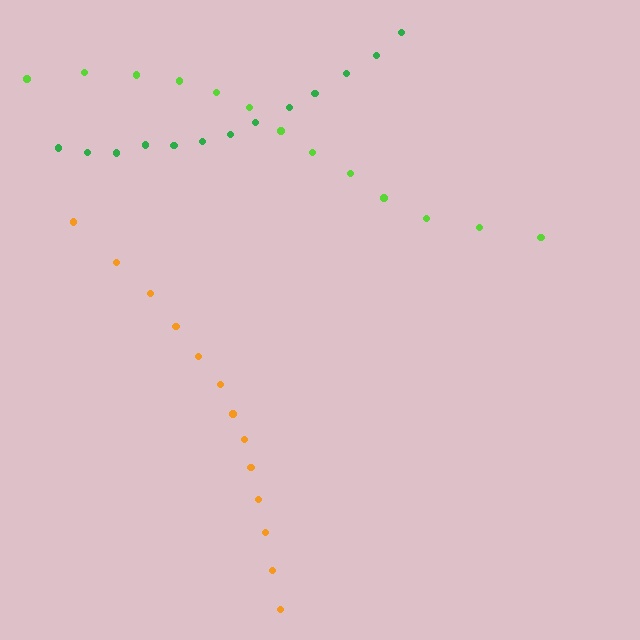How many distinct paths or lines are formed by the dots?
There are 3 distinct paths.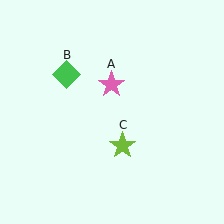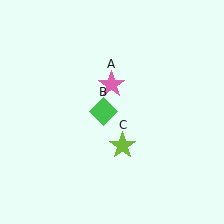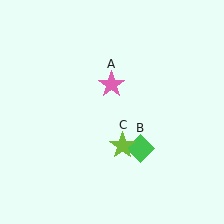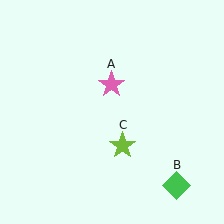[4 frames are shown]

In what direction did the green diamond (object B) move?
The green diamond (object B) moved down and to the right.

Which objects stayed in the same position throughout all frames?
Pink star (object A) and lime star (object C) remained stationary.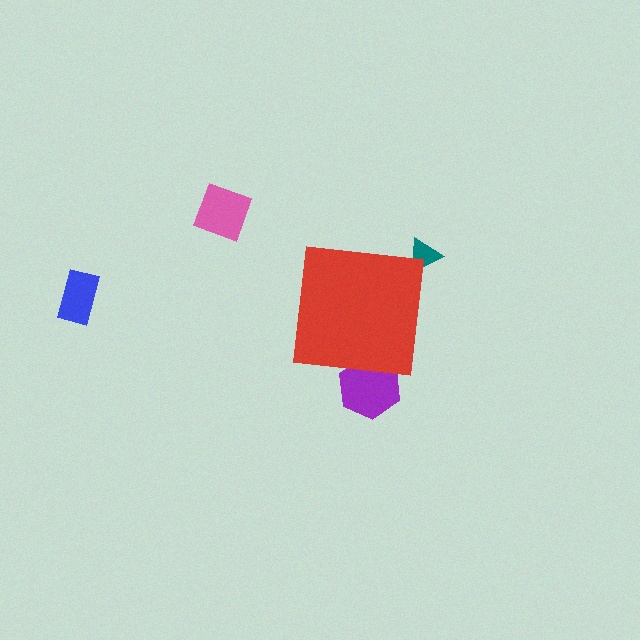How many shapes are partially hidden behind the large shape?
2 shapes are partially hidden.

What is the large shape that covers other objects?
A red square.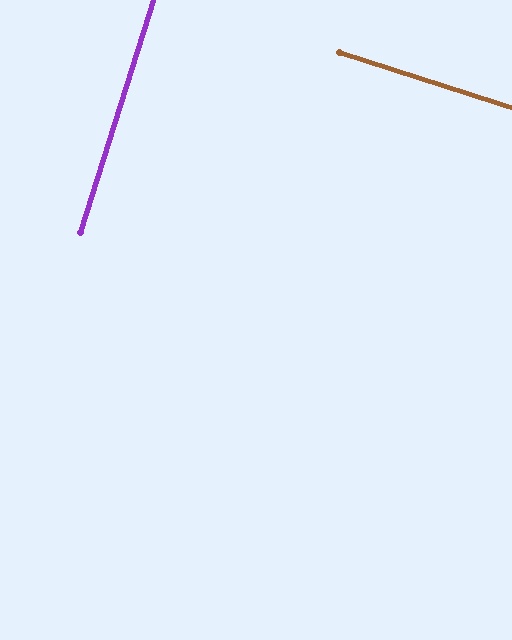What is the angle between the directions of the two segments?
Approximately 90 degrees.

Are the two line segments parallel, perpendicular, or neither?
Perpendicular — they meet at approximately 90°.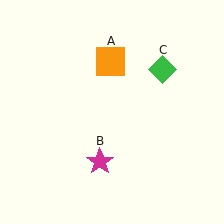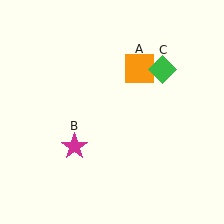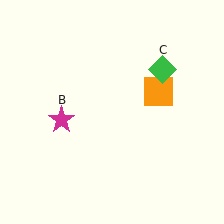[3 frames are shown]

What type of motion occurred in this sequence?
The orange square (object A), magenta star (object B) rotated clockwise around the center of the scene.